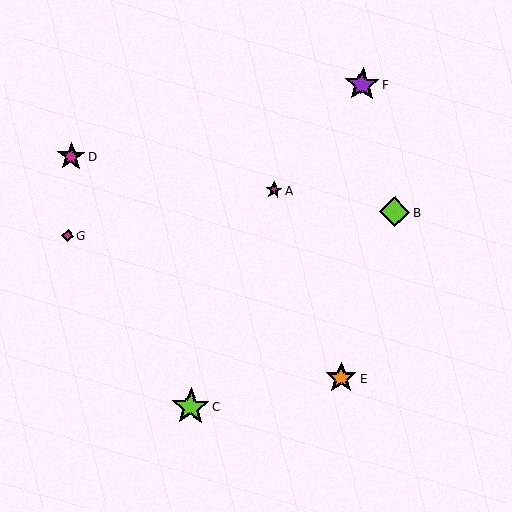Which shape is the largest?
The lime star (labeled C) is the largest.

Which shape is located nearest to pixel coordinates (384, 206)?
The lime diamond (labeled B) at (395, 212) is nearest to that location.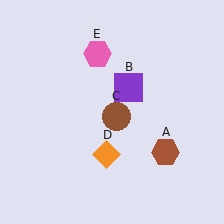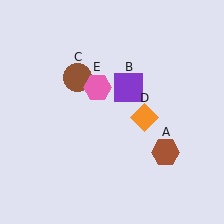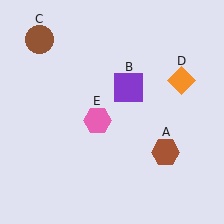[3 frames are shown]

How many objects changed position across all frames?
3 objects changed position: brown circle (object C), orange diamond (object D), pink hexagon (object E).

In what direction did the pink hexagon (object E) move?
The pink hexagon (object E) moved down.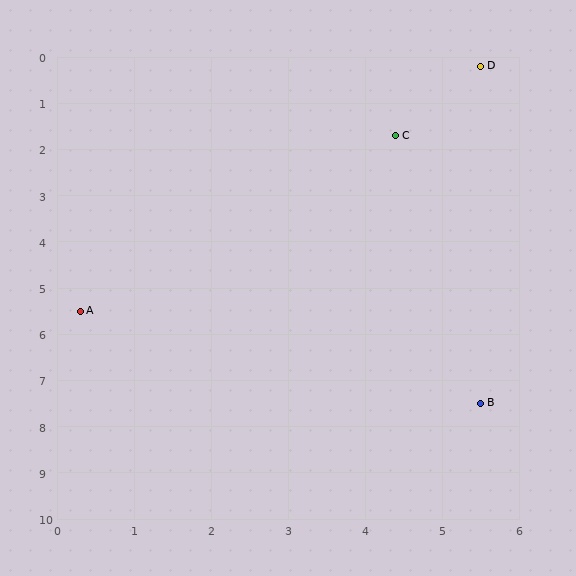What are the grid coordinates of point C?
Point C is at approximately (4.4, 1.7).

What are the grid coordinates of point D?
Point D is at approximately (5.5, 0.2).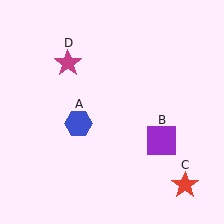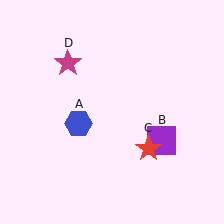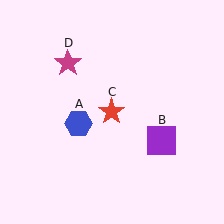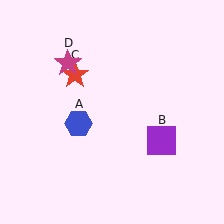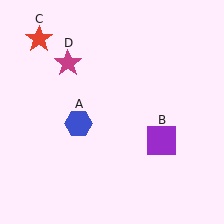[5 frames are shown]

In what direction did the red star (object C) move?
The red star (object C) moved up and to the left.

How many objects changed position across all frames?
1 object changed position: red star (object C).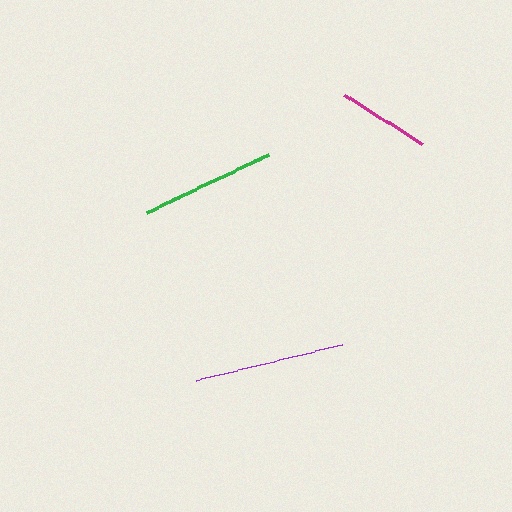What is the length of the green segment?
The green segment is approximately 135 pixels long.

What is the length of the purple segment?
The purple segment is approximately 151 pixels long.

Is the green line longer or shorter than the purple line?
The purple line is longer than the green line.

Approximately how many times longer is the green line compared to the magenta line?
The green line is approximately 1.5 times the length of the magenta line.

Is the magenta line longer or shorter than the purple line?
The purple line is longer than the magenta line.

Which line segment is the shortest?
The magenta line is the shortest at approximately 93 pixels.